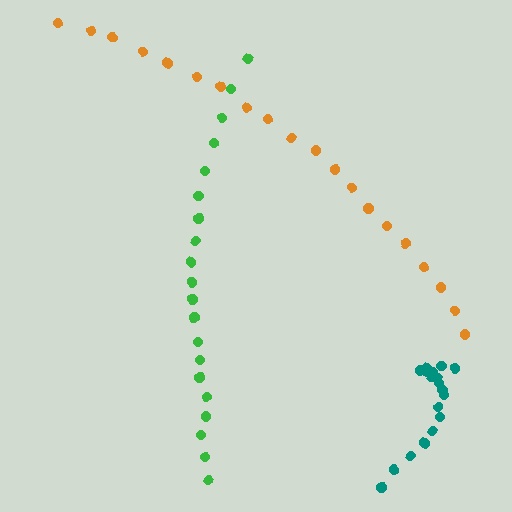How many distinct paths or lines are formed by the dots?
There are 3 distinct paths.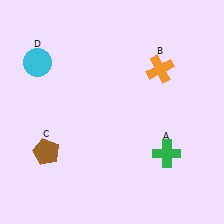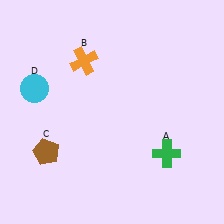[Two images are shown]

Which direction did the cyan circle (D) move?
The cyan circle (D) moved down.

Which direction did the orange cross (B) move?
The orange cross (B) moved left.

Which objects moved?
The objects that moved are: the orange cross (B), the cyan circle (D).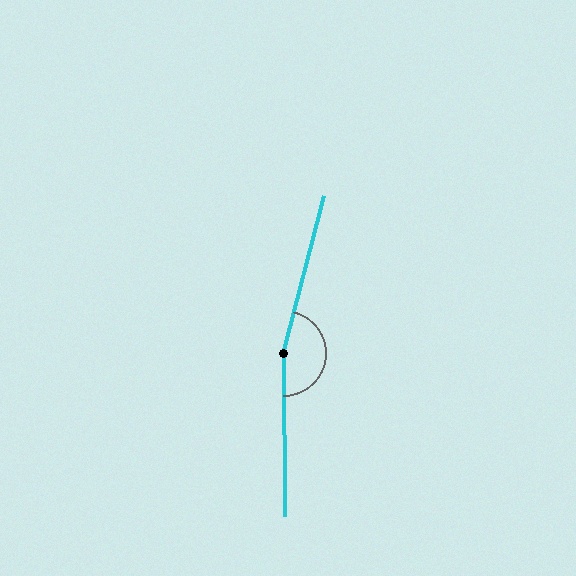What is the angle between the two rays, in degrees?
Approximately 165 degrees.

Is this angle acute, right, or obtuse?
It is obtuse.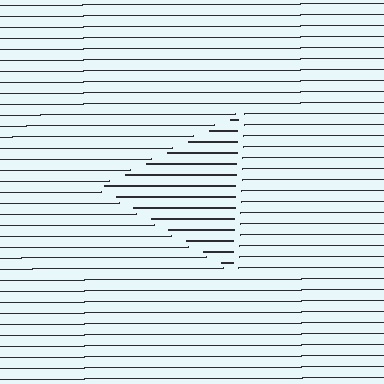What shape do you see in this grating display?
An illusory triangle. The interior of the shape contains the same grating, shifted by half a period — the contour is defined by the phase discontinuity where line-ends from the inner and outer gratings abut.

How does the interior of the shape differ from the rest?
The interior of the shape contains the same grating, shifted by half a period — the contour is defined by the phase discontinuity where line-ends from the inner and outer gratings abut.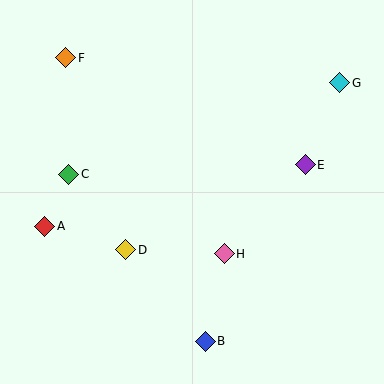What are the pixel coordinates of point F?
Point F is at (66, 58).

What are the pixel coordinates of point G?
Point G is at (340, 83).